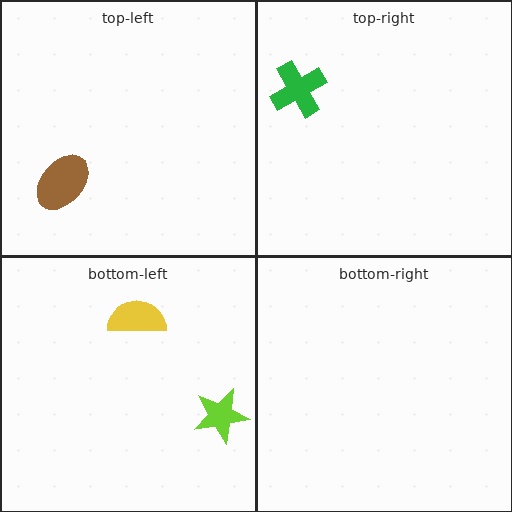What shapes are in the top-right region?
The green cross.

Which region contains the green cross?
The top-right region.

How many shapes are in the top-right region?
1.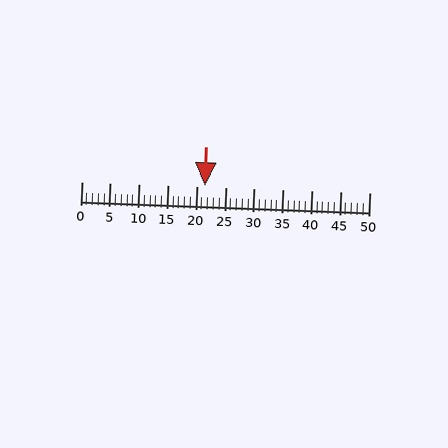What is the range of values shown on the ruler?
The ruler shows values from 0 to 50.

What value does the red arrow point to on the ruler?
The red arrow points to approximately 22.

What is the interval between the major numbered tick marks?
The major tick marks are spaced 5 units apart.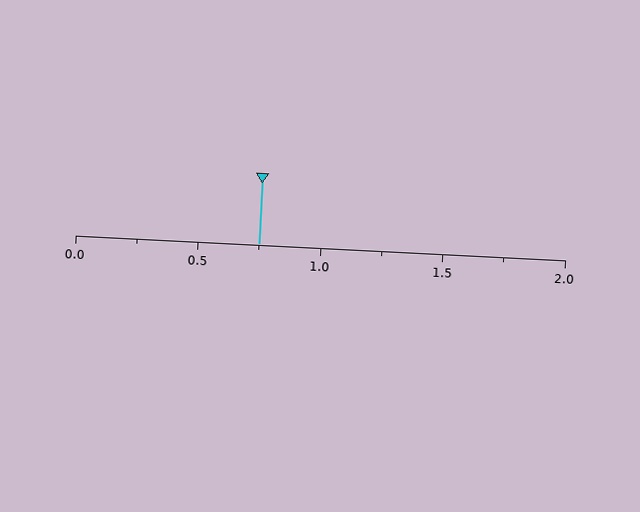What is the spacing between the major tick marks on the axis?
The major ticks are spaced 0.5 apart.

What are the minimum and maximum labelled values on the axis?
The axis runs from 0.0 to 2.0.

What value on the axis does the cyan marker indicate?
The marker indicates approximately 0.75.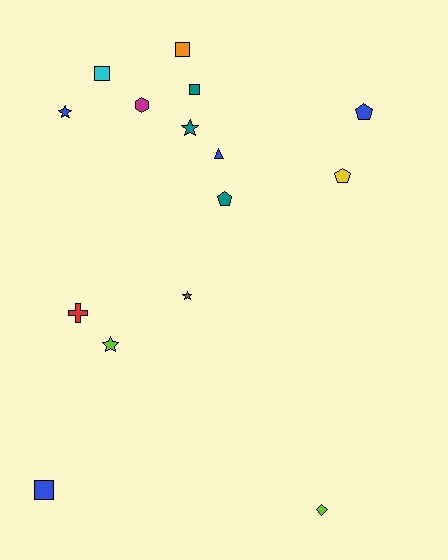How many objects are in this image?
There are 15 objects.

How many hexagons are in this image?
There is 1 hexagon.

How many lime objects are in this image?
There are 2 lime objects.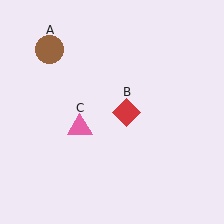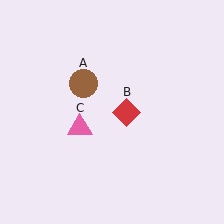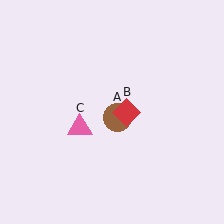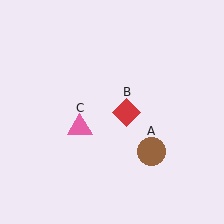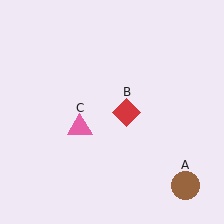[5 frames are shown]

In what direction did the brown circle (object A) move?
The brown circle (object A) moved down and to the right.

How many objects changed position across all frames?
1 object changed position: brown circle (object A).